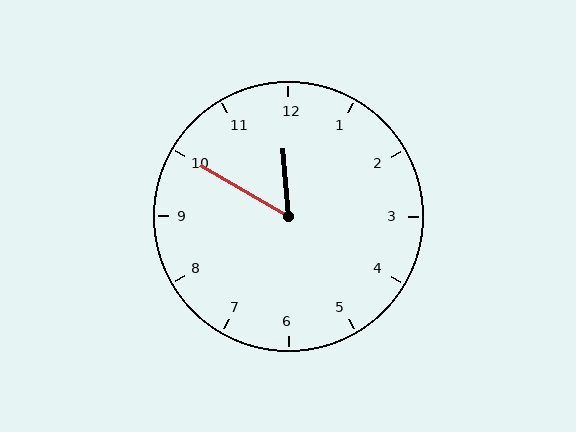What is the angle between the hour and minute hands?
Approximately 55 degrees.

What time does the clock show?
11:50.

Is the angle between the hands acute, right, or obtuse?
It is acute.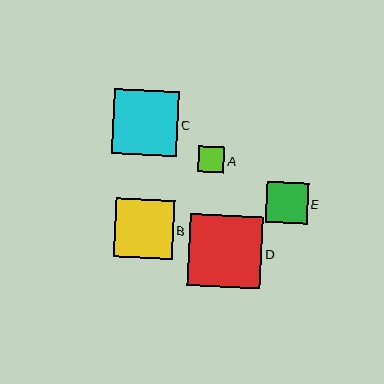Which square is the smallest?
Square A is the smallest with a size of approximately 26 pixels.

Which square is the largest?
Square D is the largest with a size of approximately 73 pixels.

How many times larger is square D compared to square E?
Square D is approximately 1.8 times the size of square E.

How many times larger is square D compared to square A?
Square D is approximately 2.8 times the size of square A.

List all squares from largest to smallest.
From largest to smallest: D, C, B, E, A.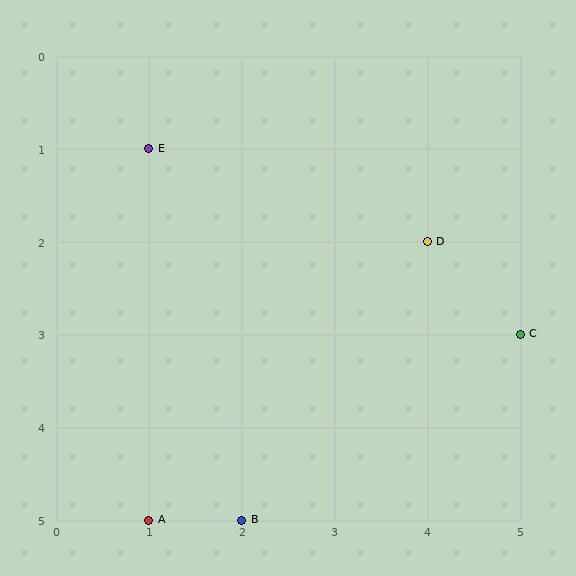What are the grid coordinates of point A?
Point A is at grid coordinates (1, 5).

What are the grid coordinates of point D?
Point D is at grid coordinates (4, 2).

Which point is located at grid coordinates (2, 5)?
Point B is at (2, 5).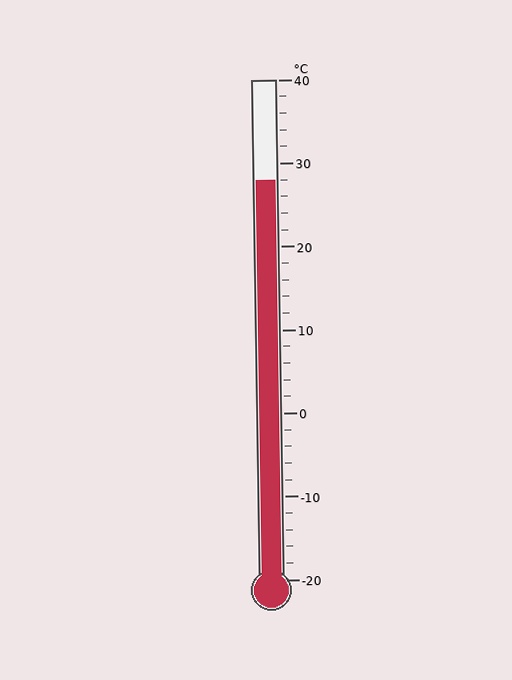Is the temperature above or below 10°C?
The temperature is above 10°C.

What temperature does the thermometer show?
The thermometer shows approximately 28°C.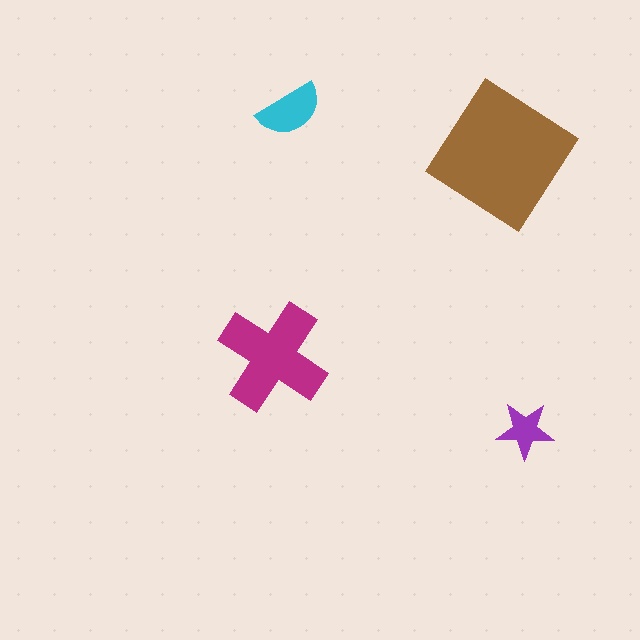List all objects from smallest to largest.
The purple star, the cyan semicircle, the magenta cross, the brown diamond.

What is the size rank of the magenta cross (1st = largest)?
2nd.